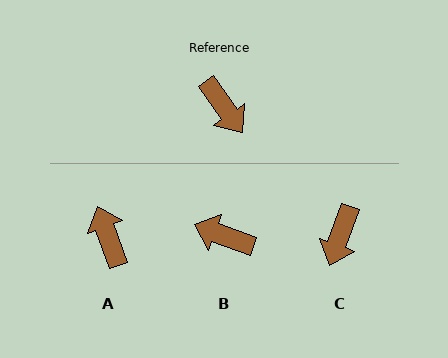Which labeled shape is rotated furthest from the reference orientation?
A, about 165 degrees away.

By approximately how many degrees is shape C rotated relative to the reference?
Approximately 55 degrees clockwise.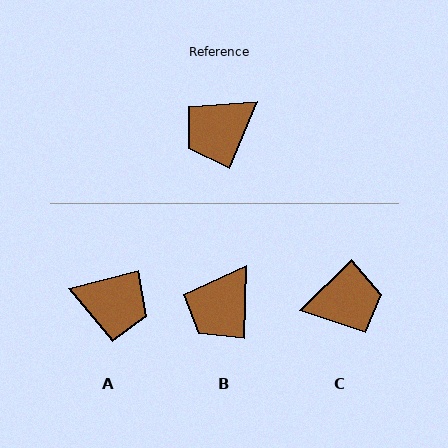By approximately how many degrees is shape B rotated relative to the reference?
Approximately 21 degrees counter-clockwise.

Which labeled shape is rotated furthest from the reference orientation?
C, about 157 degrees away.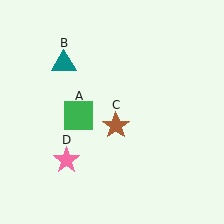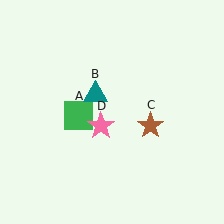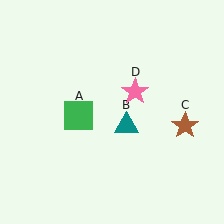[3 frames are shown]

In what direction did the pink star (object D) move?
The pink star (object D) moved up and to the right.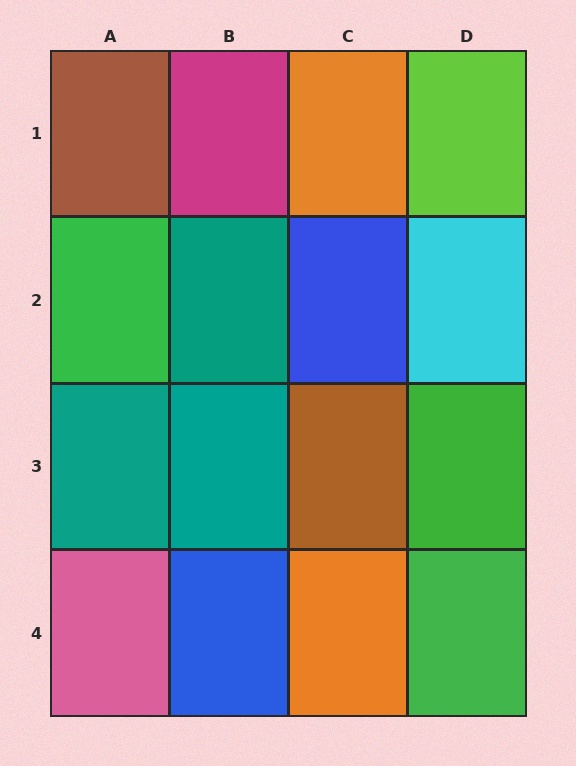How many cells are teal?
3 cells are teal.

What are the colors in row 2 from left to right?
Green, teal, blue, cyan.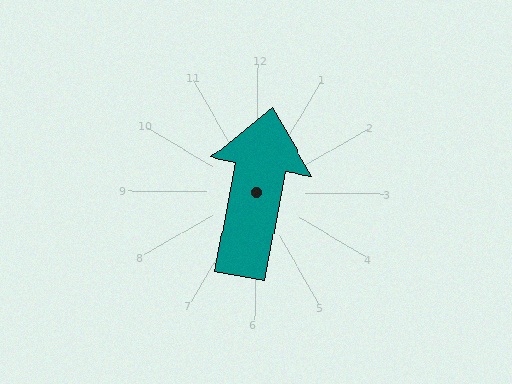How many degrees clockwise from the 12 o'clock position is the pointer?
Approximately 10 degrees.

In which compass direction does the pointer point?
North.